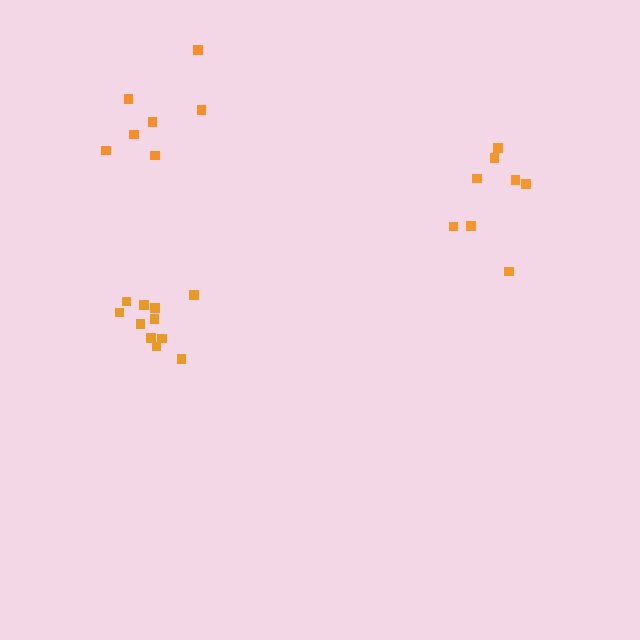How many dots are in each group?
Group 1: 7 dots, Group 2: 8 dots, Group 3: 11 dots (26 total).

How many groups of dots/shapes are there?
There are 3 groups.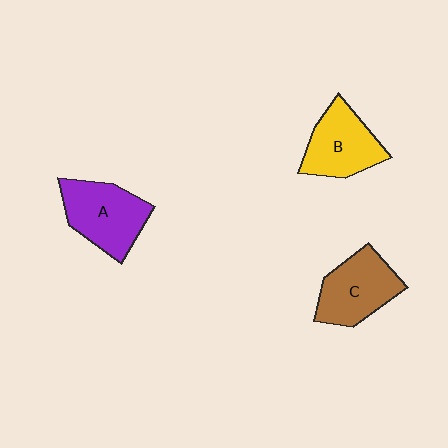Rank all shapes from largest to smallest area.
From largest to smallest: A (purple), C (brown), B (yellow).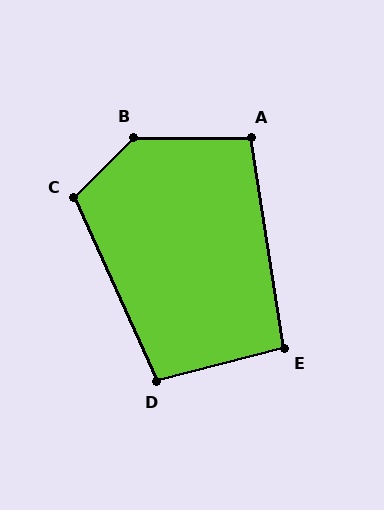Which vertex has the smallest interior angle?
E, at approximately 96 degrees.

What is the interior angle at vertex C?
Approximately 111 degrees (obtuse).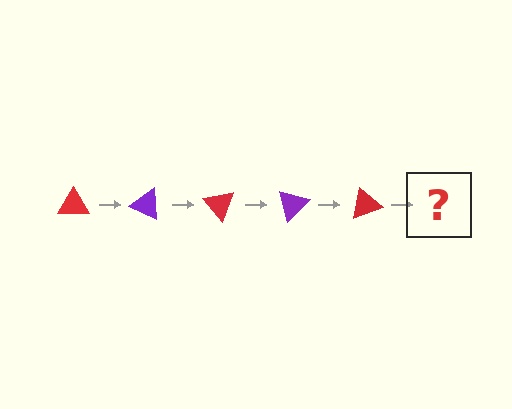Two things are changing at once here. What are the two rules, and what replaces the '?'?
The two rules are that it rotates 25 degrees each step and the color cycles through red and purple. The '?' should be a purple triangle, rotated 125 degrees from the start.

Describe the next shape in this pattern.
It should be a purple triangle, rotated 125 degrees from the start.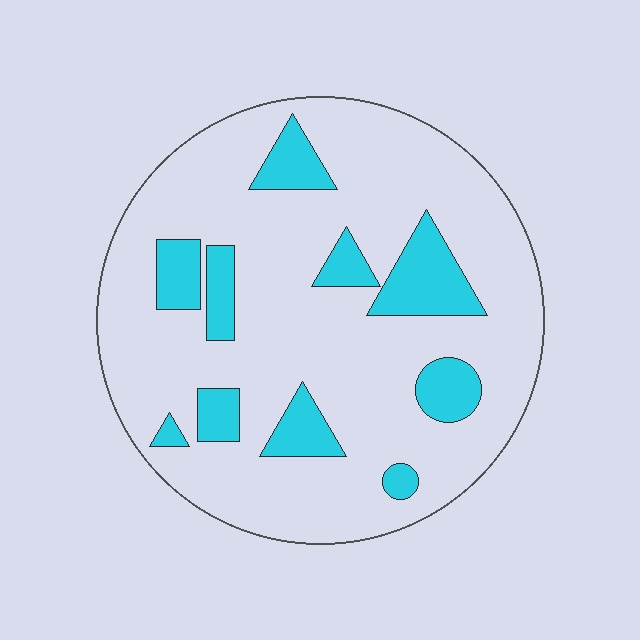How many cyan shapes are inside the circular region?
10.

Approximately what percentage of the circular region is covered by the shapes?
Approximately 20%.